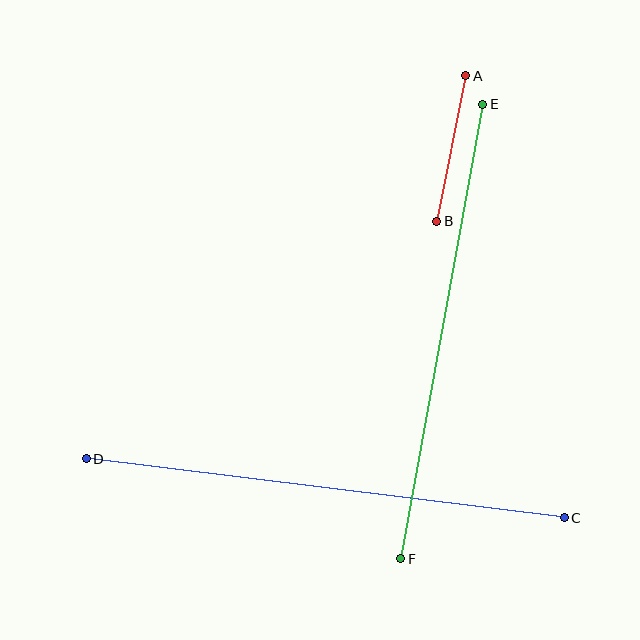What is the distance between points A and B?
The distance is approximately 148 pixels.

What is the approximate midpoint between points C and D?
The midpoint is at approximately (325, 488) pixels.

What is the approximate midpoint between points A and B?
The midpoint is at approximately (451, 149) pixels.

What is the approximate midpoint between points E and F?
The midpoint is at approximately (442, 331) pixels.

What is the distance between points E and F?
The distance is approximately 462 pixels.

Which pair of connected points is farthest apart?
Points C and D are farthest apart.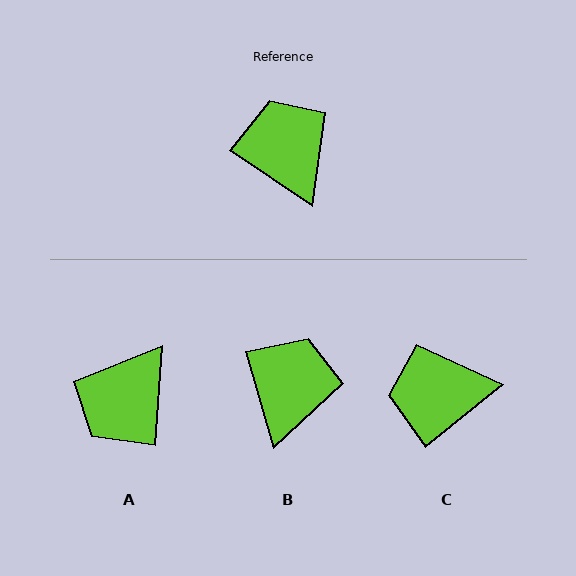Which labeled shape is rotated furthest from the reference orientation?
A, about 120 degrees away.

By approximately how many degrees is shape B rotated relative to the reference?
Approximately 40 degrees clockwise.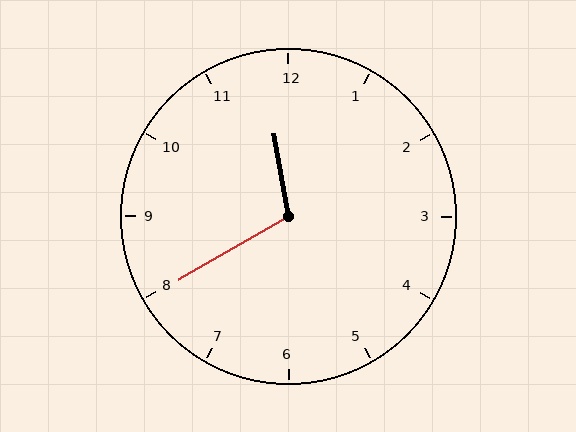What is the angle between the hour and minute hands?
Approximately 110 degrees.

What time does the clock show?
11:40.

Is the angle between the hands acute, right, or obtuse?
It is obtuse.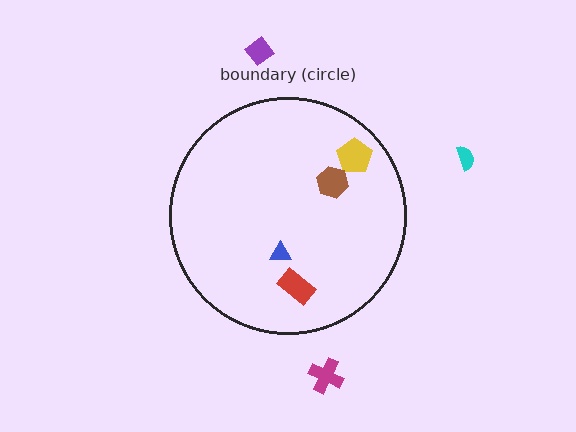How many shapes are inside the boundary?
4 inside, 3 outside.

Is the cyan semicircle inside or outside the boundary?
Outside.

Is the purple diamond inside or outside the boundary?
Outside.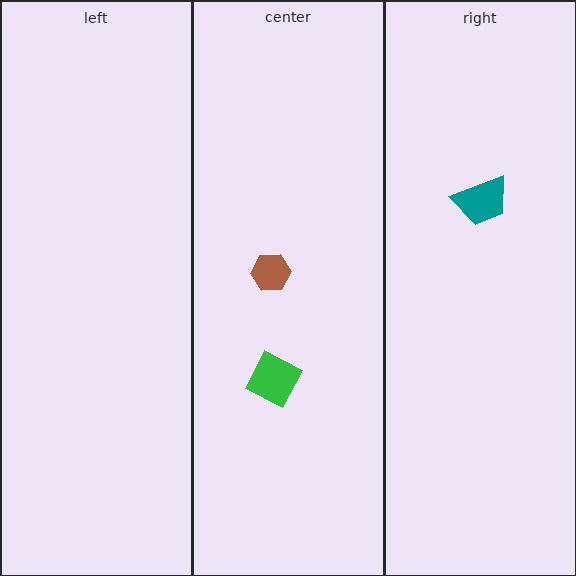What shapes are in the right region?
The teal trapezoid.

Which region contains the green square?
The center region.